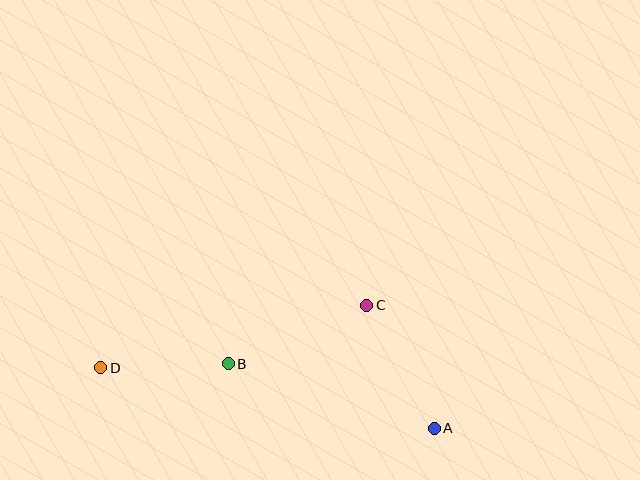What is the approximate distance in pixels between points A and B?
The distance between A and B is approximately 216 pixels.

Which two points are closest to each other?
Points B and D are closest to each other.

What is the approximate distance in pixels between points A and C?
The distance between A and C is approximately 140 pixels.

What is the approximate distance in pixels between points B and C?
The distance between B and C is approximately 150 pixels.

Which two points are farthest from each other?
Points A and D are farthest from each other.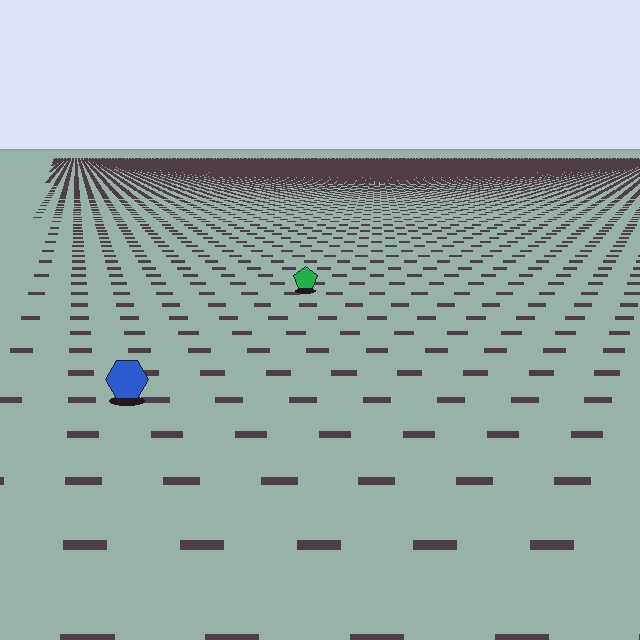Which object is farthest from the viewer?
The green pentagon is farthest from the viewer. It appears smaller and the ground texture around it is denser.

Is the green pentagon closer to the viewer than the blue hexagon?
No. The blue hexagon is closer — you can tell from the texture gradient: the ground texture is coarser near it.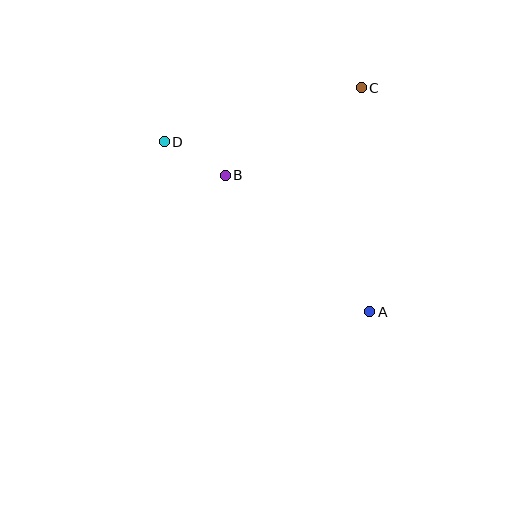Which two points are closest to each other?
Points B and D are closest to each other.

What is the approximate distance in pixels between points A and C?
The distance between A and C is approximately 224 pixels.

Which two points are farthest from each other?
Points A and D are farthest from each other.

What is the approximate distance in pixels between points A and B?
The distance between A and B is approximately 199 pixels.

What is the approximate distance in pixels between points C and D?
The distance between C and D is approximately 204 pixels.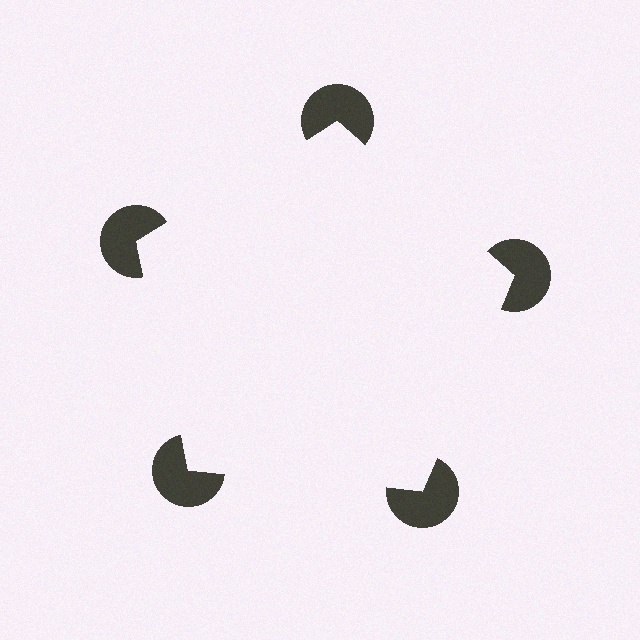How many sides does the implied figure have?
5 sides.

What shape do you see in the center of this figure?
An illusory pentagon — its edges are inferred from the aligned wedge cuts in the pac-man discs, not physically drawn.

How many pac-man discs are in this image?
There are 5 — one at each vertex of the illusory pentagon.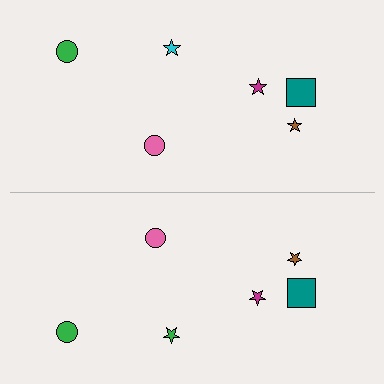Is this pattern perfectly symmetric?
No, the pattern is not perfectly symmetric. The green star on the bottom side breaks the symmetry — its mirror counterpart is cyan.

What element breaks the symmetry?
The green star on the bottom side breaks the symmetry — its mirror counterpart is cyan.